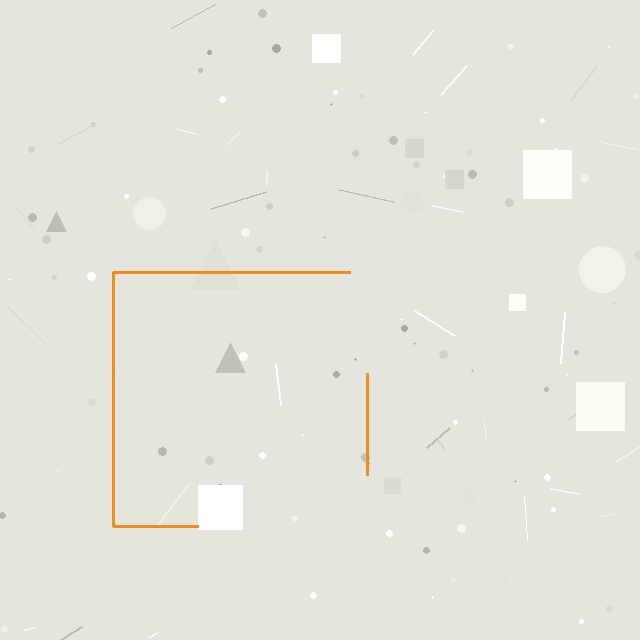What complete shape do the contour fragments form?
The contour fragments form a square.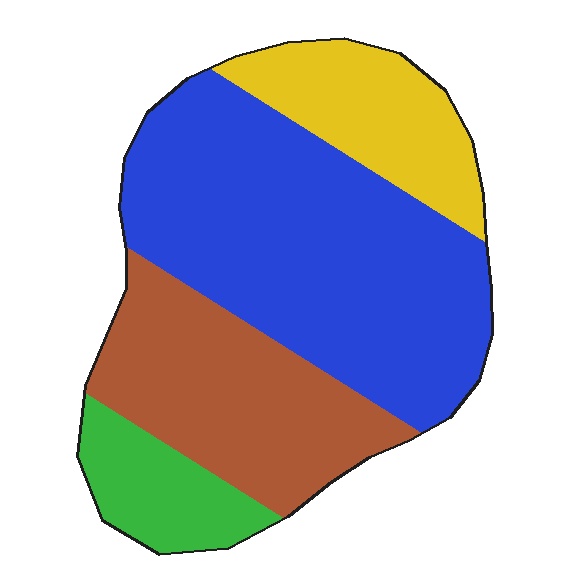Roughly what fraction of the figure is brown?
Brown takes up about one quarter (1/4) of the figure.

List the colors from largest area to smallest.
From largest to smallest: blue, brown, yellow, green.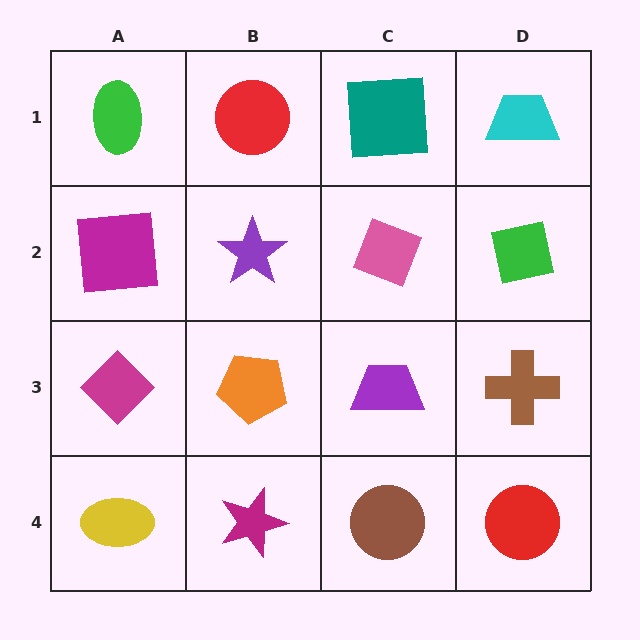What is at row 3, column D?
A brown cross.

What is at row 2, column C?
A pink diamond.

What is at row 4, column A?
A yellow ellipse.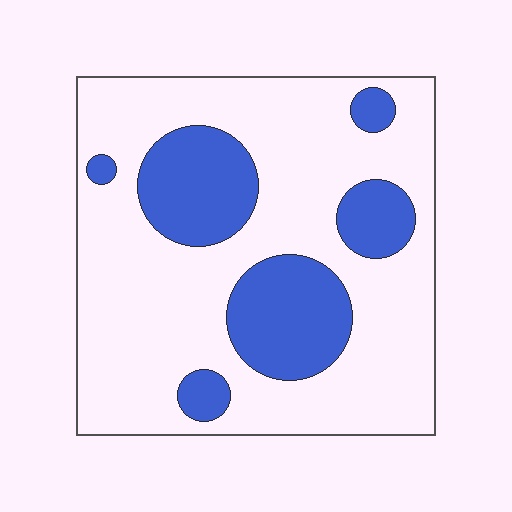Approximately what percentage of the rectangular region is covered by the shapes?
Approximately 25%.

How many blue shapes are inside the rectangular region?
6.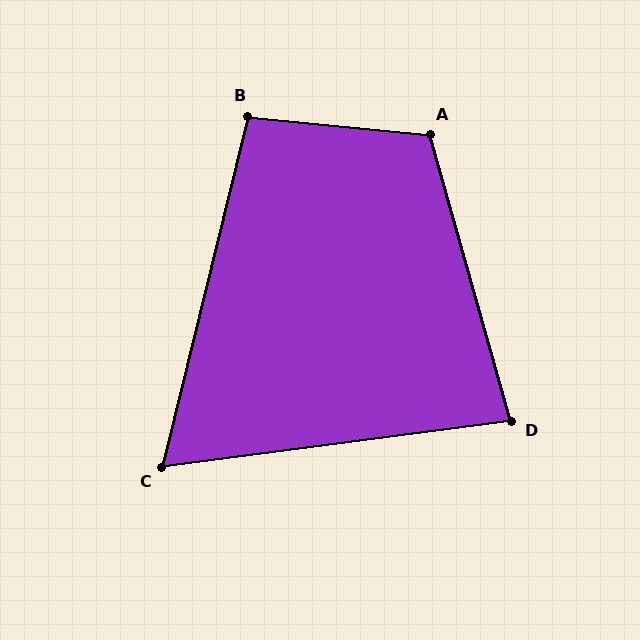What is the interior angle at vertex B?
Approximately 98 degrees (obtuse).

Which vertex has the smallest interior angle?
C, at approximately 69 degrees.